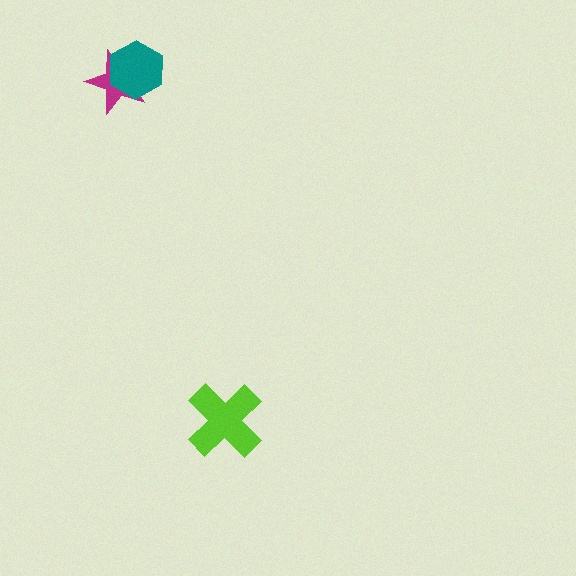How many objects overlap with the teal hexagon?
1 object overlaps with the teal hexagon.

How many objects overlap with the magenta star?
1 object overlaps with the magenta star.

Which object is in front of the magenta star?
The teal hexagon is in front of the magenta star.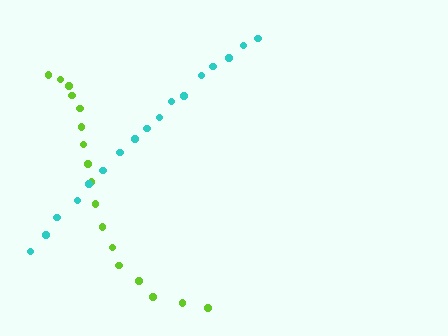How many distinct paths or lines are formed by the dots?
There are 2 distinct paths.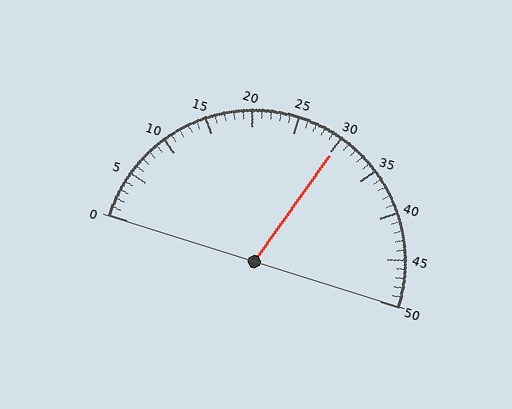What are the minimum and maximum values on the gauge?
The gauge ranges from 0 to 50.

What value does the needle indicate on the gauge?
The needle indicates approximately 30.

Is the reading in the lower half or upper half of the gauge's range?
The reading is in the upper half of the range (0 to 50).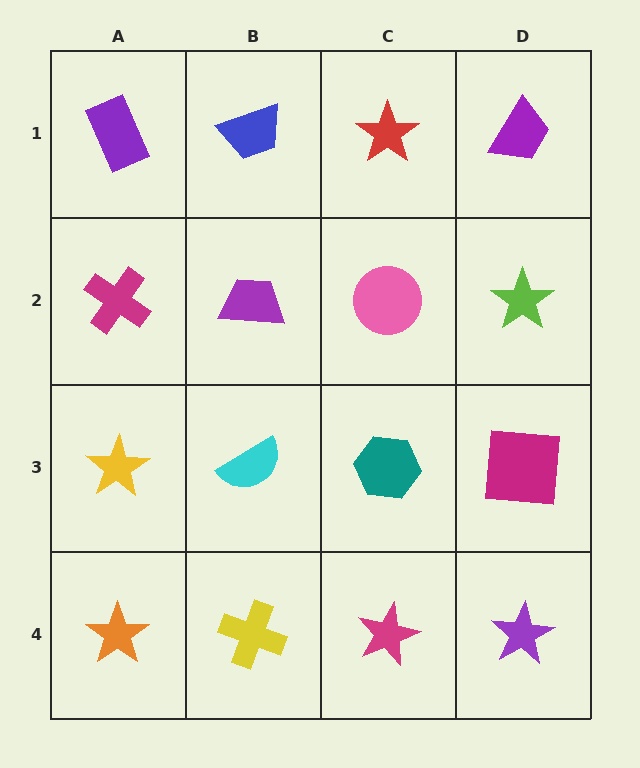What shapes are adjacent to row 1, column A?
A magenta cross (row 2, column A), a blue trapezoid (row 1, column B).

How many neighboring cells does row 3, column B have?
4.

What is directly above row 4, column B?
A cyan semicircle.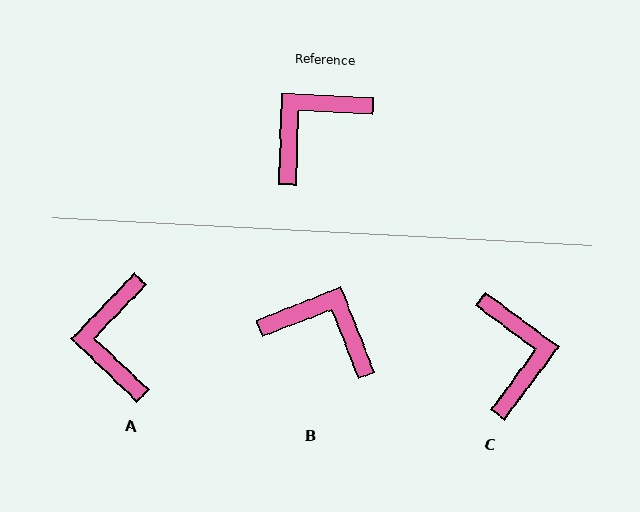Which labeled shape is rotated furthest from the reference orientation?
C, about 124 degrees away.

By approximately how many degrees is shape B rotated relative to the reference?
Approximately 66 degrees clockwise.